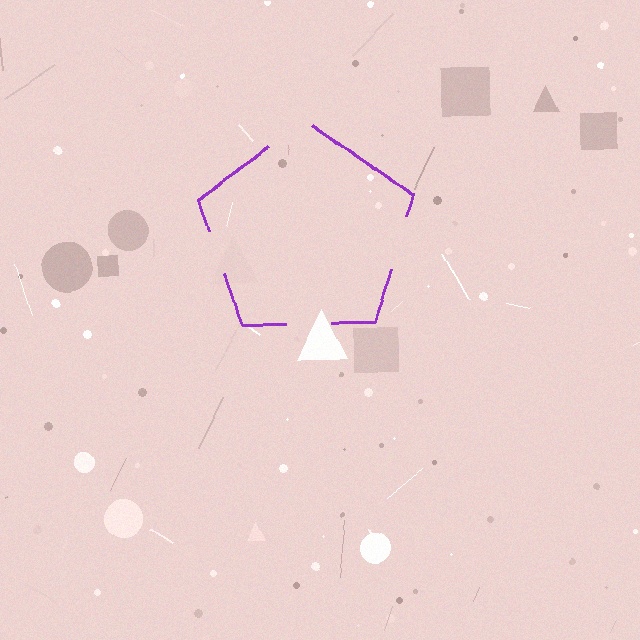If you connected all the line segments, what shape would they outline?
They would outline a pentagon.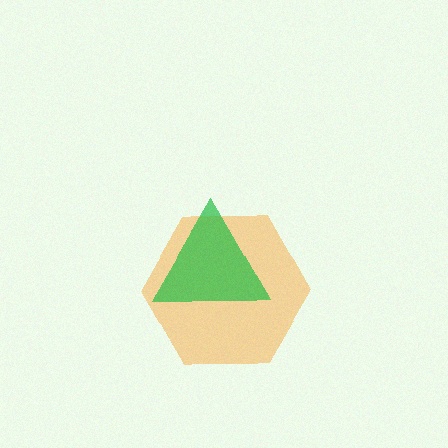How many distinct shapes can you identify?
There are 2 distinct shapes: an orange hexagon, a green triangle.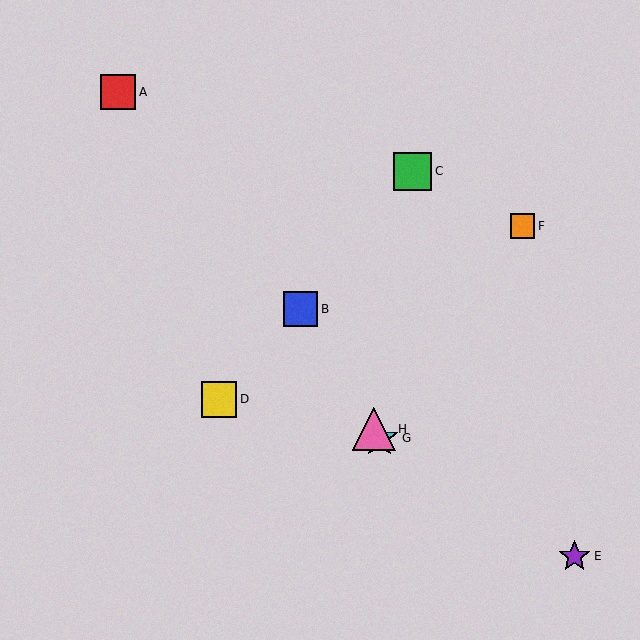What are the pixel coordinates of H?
Object H is at (374, 429).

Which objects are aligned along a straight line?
Objects B, G, H are aligned along a straight line.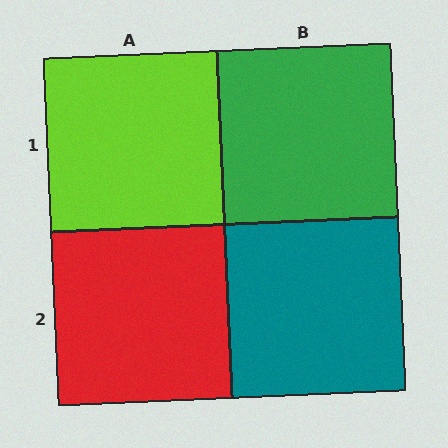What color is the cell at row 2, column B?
Teal.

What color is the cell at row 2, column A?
Red.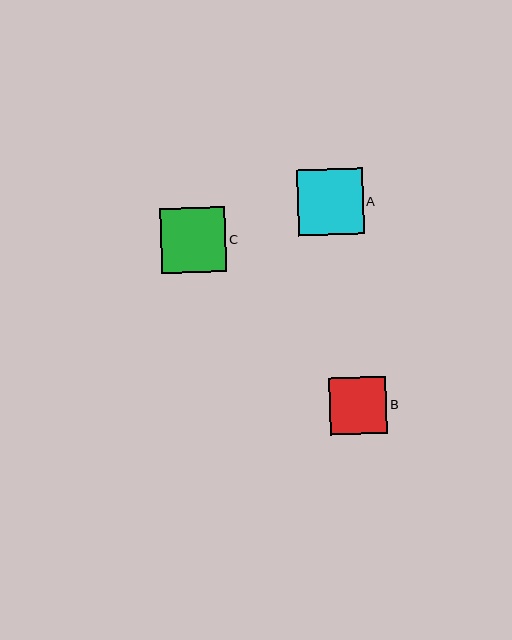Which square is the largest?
Square A is the largest with a size of approximately 66 pixels.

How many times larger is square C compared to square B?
Square C is approximately 1.1 times the size of square B.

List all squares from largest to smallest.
From largest to smallest: A, C, B.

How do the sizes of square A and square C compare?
Square A and square C are approximately the same size.